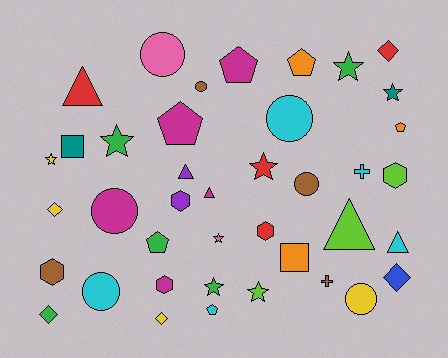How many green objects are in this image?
There are 5 green objects.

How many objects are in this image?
There are 40 objects.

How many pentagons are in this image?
There are 6 pentagons.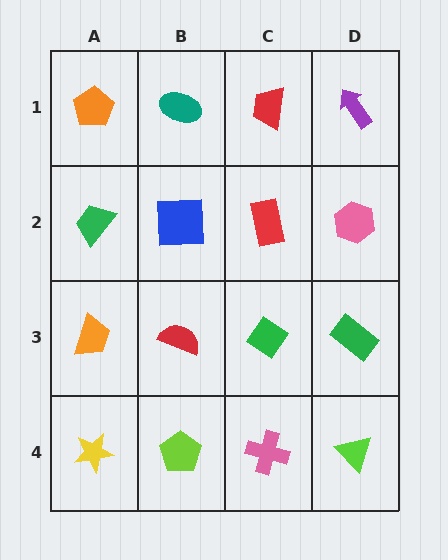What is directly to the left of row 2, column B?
A green trapezoid.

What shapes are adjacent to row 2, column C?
A red trapezoid (row 1, column C), a green diamond (row 3, column C), a blue square (row 2, column B), a pink hexagon (row 2, column D).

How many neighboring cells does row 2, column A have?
3.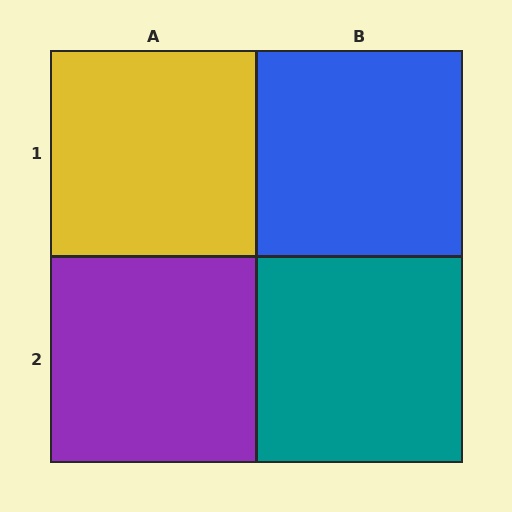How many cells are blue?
1 cell is blue.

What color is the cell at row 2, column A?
Purple.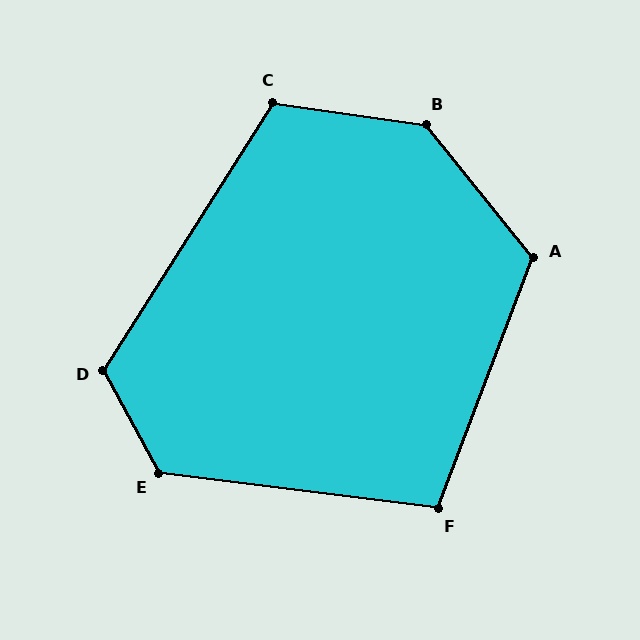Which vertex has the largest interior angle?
B, at approximately 137 degrees.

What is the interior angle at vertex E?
Approximately 126 degrees (obtuse).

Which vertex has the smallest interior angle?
F, at approximately 104 degrees.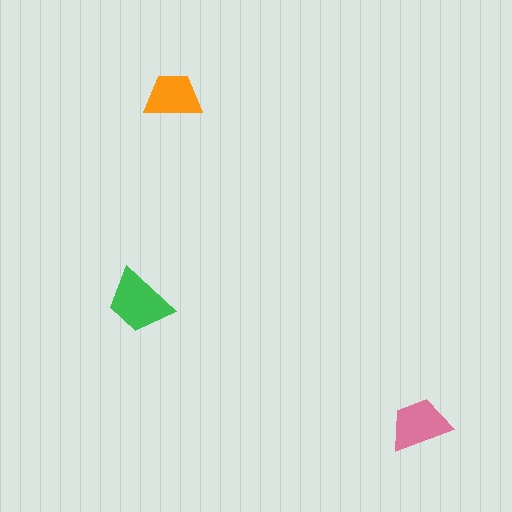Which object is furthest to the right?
The pink trapezoid is rightmost.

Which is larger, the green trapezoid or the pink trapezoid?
The green one.